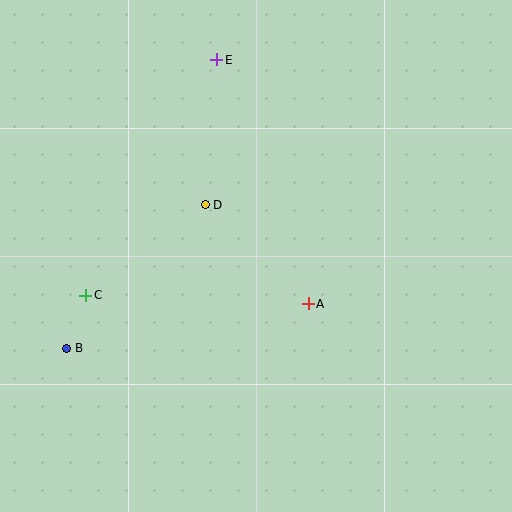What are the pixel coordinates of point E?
Point E is at (217, 60).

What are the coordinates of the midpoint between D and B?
The midpoint between D and B is at (136, 277).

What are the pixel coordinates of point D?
Point D is at (205, 205).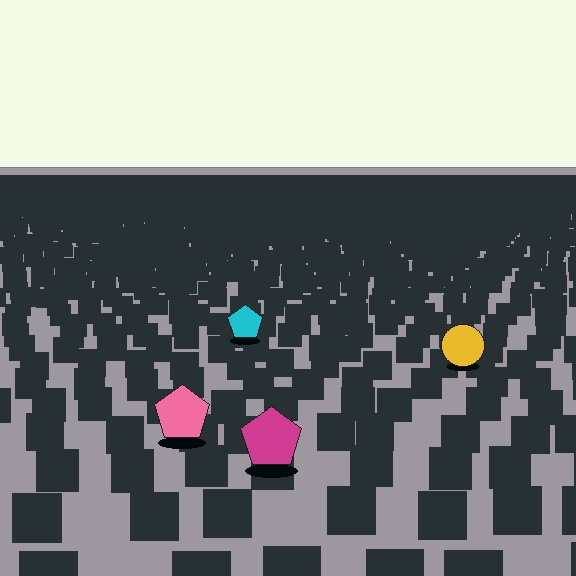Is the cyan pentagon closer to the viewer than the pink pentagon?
No. The pink pentagon is closer — you can tell from the texture gradient: the ground texture is coarser near it.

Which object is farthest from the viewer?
The cyan pentagon is farthest from the viewer. It appears smaller and the ground texture around it is denser.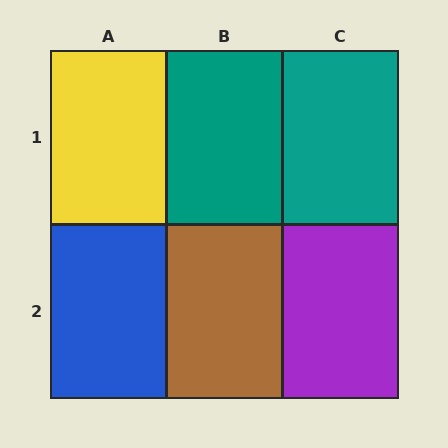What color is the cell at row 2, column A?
Blue.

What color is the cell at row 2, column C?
Purple.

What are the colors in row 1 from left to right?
Yellow, teal, teal.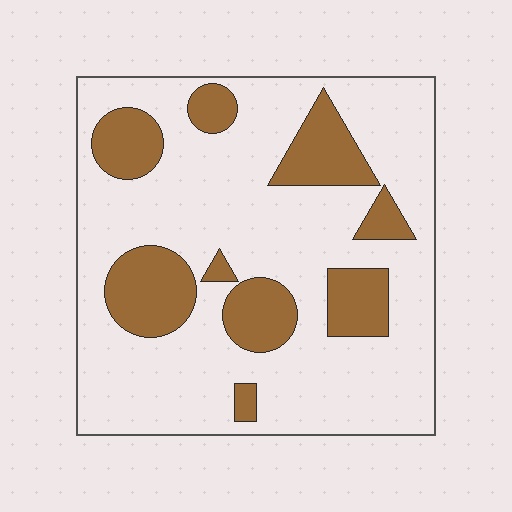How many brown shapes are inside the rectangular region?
9.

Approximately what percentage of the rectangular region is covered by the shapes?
Approximately 25%.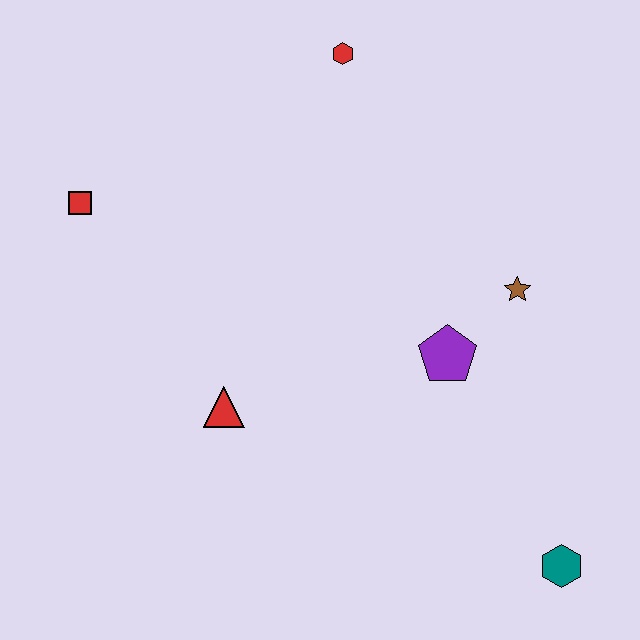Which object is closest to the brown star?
The purple pentagon is closest to the brown star.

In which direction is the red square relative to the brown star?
The red square is to the left of the brown star.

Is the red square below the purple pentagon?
No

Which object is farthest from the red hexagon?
The teal hexagon is farthest from the red hexagon.